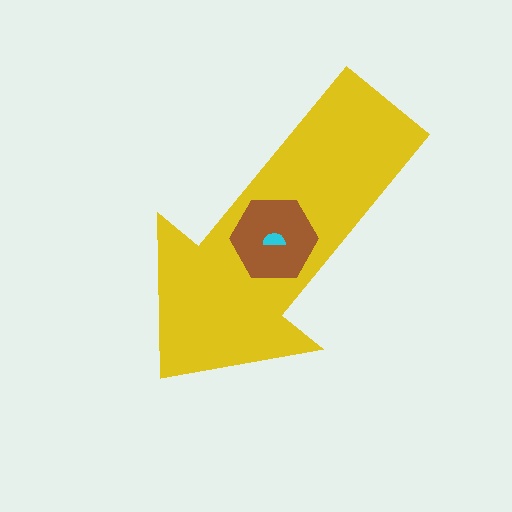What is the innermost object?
The cyan semicircle.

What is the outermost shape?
The yellow arrow.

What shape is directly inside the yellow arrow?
The brown hexagon.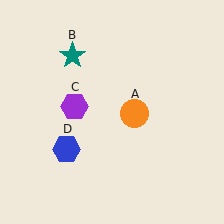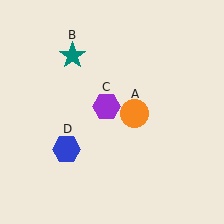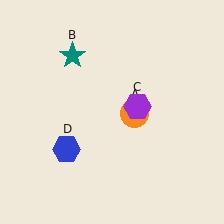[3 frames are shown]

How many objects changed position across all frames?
1 object changed position: purple hexagon (object C).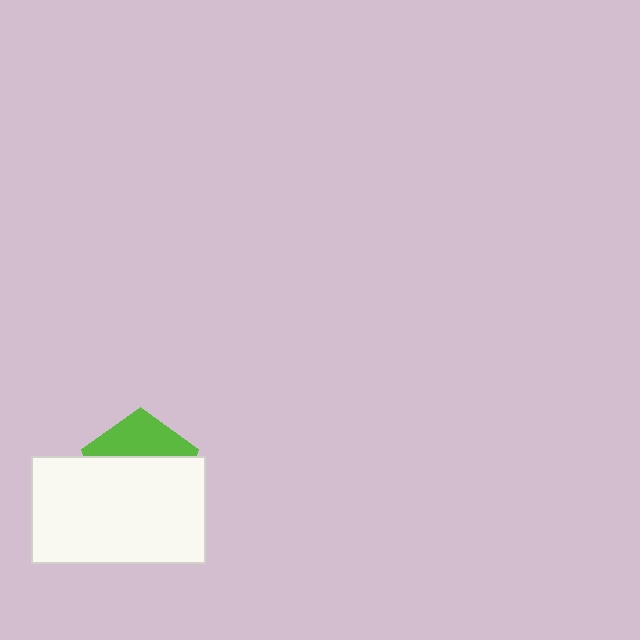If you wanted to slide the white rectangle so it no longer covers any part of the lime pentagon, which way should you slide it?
Slide it down — that is the most direct way to separate the two shapes.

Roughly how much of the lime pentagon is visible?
A small part of it is visible (roughly 35%).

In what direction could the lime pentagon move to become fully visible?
The lime pentagon could move up. That would shift it out from behind the white rectangle entirely.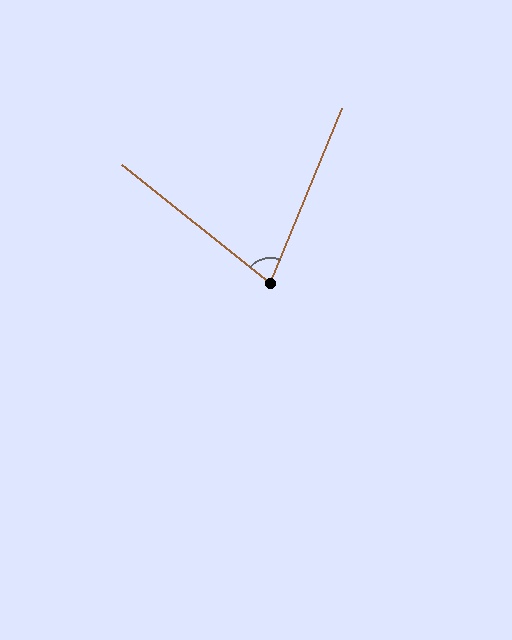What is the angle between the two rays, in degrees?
Approximately 74 degrees.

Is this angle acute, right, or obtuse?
It is acute.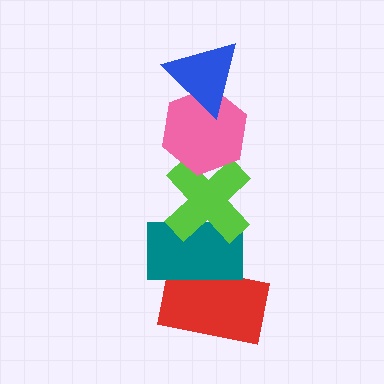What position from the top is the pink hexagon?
The pink hexagon is 2nd from the top.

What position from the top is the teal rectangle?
The teal rectangle is 4th from the top.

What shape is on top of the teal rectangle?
The lime cross is on top of the teal rectangle.